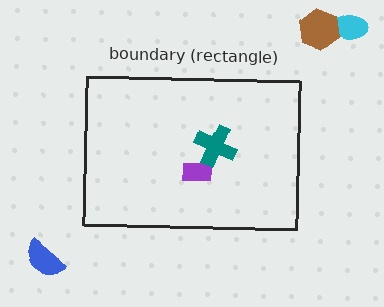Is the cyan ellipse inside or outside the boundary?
Outside.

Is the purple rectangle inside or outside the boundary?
Inside.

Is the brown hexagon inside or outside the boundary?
Outside.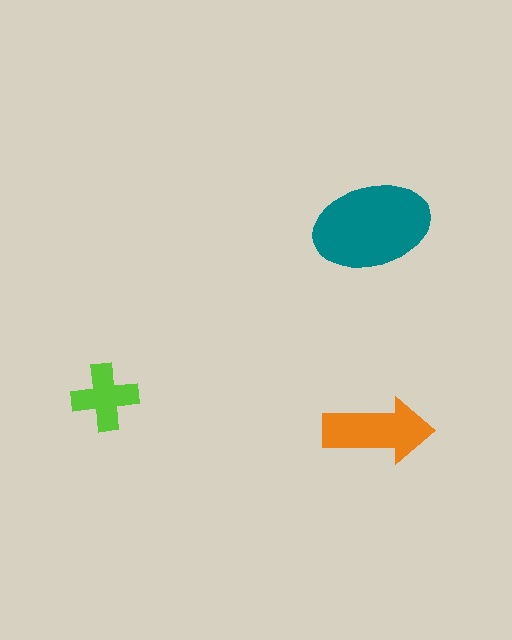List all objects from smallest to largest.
The lime cross, the orange arrow, the teal ellipse.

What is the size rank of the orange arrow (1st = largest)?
2nd.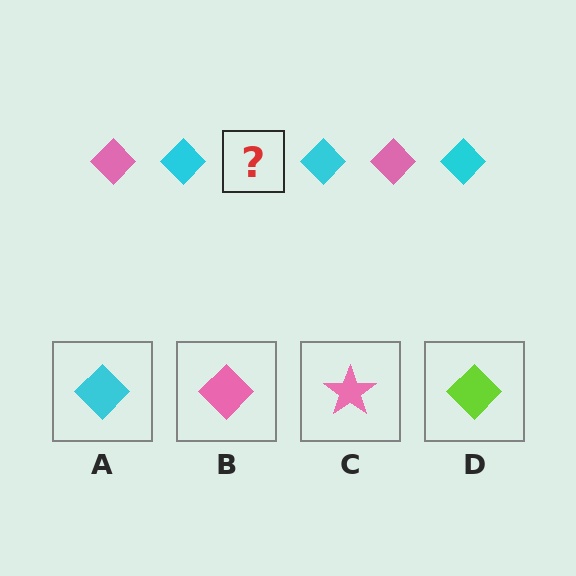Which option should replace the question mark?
Option B.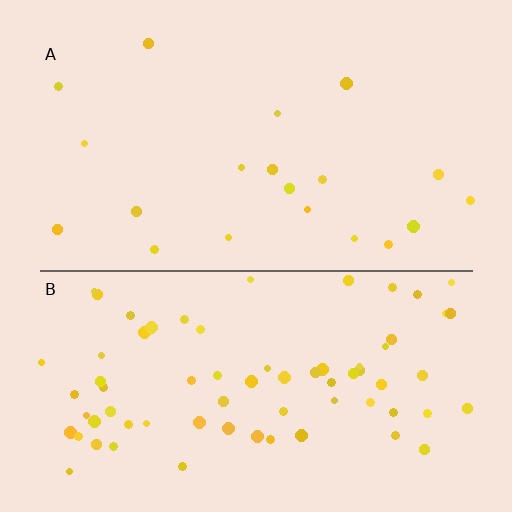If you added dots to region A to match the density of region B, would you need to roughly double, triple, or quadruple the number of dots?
Approximately quadruple.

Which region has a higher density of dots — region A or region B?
B (the bottom).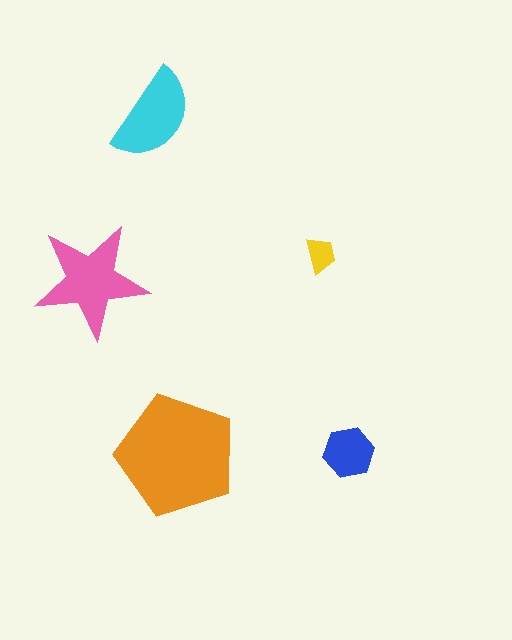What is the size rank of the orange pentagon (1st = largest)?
1st.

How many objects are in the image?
There are 5 objects in the image.